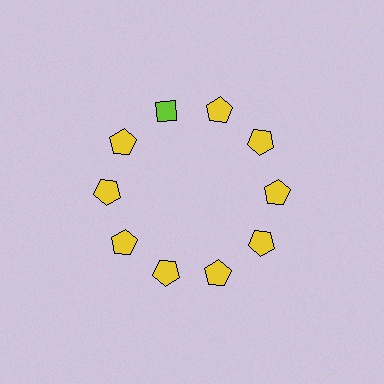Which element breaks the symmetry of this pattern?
The lime diamond at roughly the 11 o'clock position breaks the symmetry. All other shapes are yellow pentagons.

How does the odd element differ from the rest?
It differs in both color (lime instead of yellow) and shape (diamond instead of pentagon).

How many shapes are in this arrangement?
There are 10 shapes arranged in a ring pattern.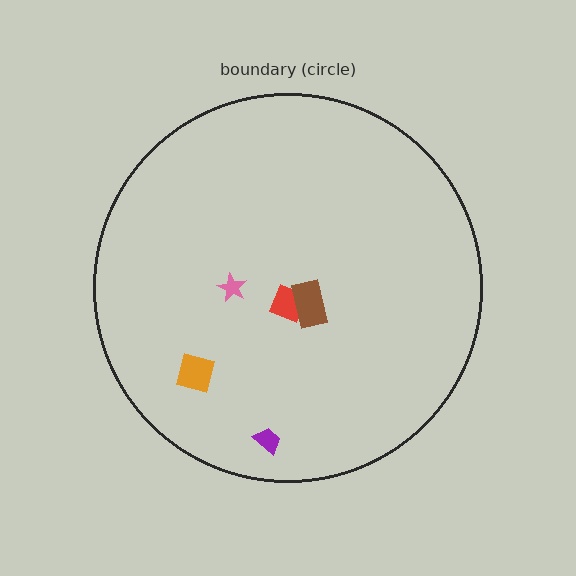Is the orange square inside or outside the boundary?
Inside.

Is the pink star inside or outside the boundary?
Inside.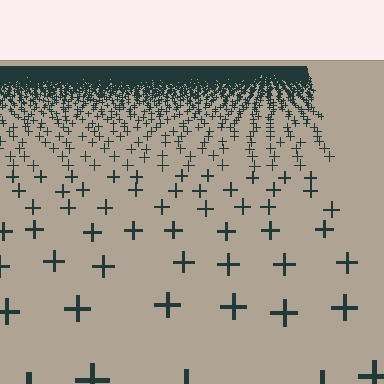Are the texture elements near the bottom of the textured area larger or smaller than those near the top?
Larger. Near the bottom, elements are closer to the viewer and appear at a bigger on-screen size.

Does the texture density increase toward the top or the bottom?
Density increases toward the top.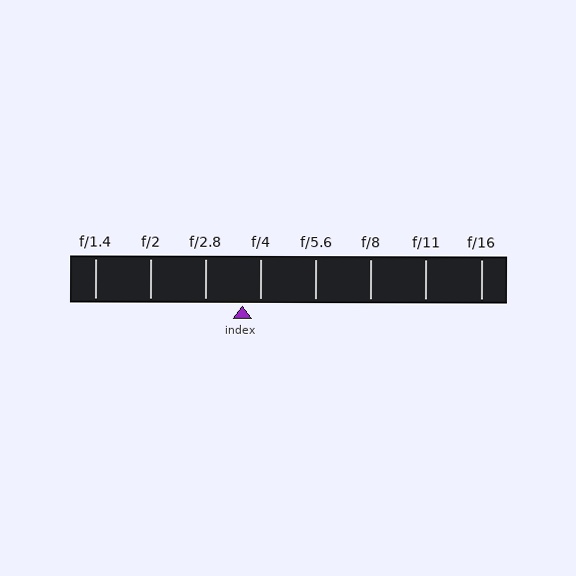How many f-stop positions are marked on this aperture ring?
There are 8 f-stop positions marked.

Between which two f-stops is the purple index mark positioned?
The index mark is between f/2.8 and f/4.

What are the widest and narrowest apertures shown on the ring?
The widest aperture shown is f/1.4 and the narrowest is f/16.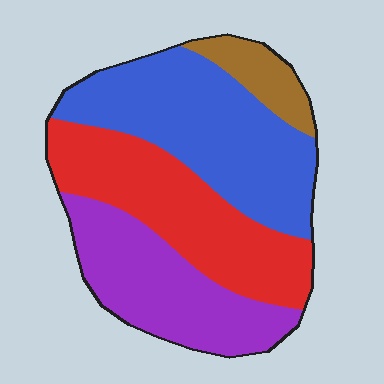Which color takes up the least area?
Brown, at roughly 10%.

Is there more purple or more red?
Red.